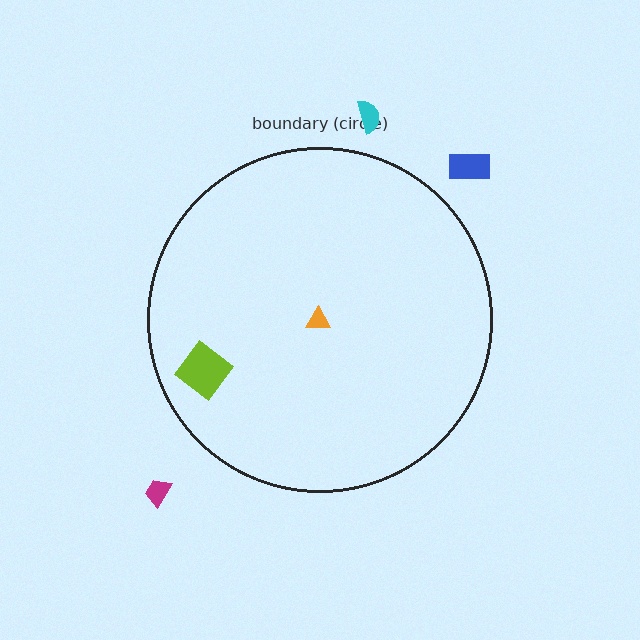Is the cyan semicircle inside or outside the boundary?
Outside.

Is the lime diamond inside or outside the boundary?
Inside.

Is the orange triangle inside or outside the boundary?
Inside.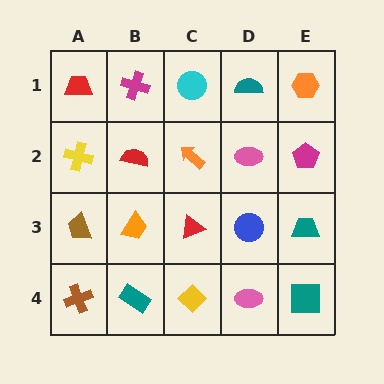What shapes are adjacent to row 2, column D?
A teal semicircle (row 1, column D), a blue circle (row 3, column D), an orange arrow (row 2, column C), a magenta pentagon (row 2, column E).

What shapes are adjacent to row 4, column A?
A brown trapezoid (row 3, column A), a teal rectangle (row 4, column B).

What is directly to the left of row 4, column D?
A yellow diamond.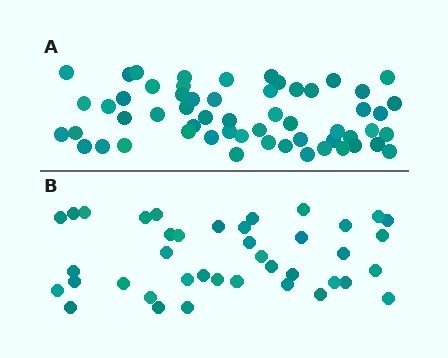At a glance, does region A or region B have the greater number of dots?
Region A (the top region) has more dots.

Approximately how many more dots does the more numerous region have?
Region A has approximately 15 more dots than region B.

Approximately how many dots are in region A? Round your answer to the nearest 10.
About 60 dots. (The exact count is 57, which rounds to 60.)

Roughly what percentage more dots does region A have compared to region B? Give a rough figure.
About 40% more.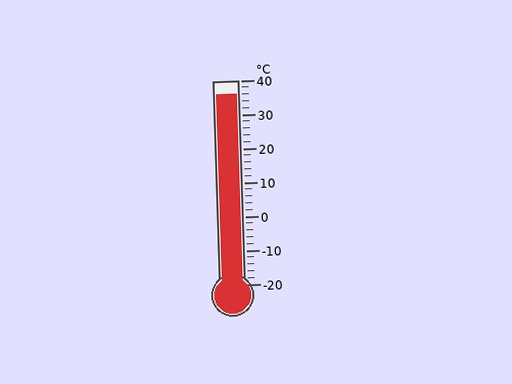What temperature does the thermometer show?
The thermometer shows approximately 36°C.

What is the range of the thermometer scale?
The thermometer scale ranges from -20°C to 40°C.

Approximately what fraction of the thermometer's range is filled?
The thermometer is filled to approximately 95% of its range.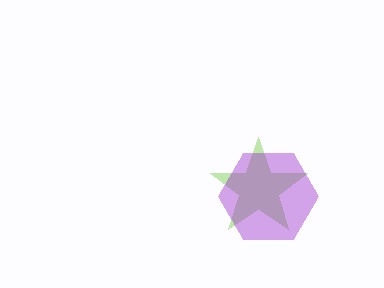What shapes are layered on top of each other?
The layered shapes are: a lime star, a purple hexagon.